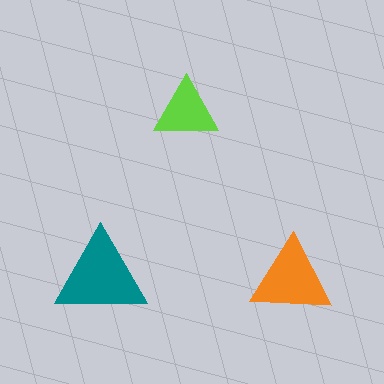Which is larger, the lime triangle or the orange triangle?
The orange one.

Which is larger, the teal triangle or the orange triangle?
The teal one.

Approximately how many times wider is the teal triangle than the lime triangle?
About 1.5 times wider.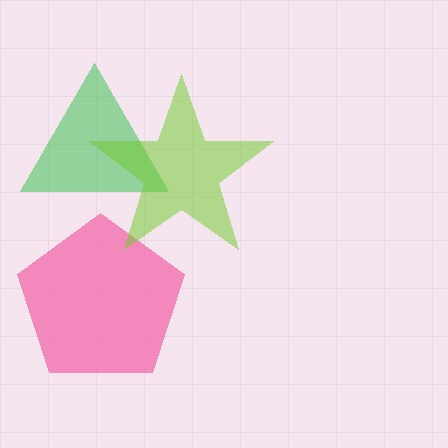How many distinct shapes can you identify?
There are 3 distinct shapes: a green triangle, a pink pentagon, a lime star.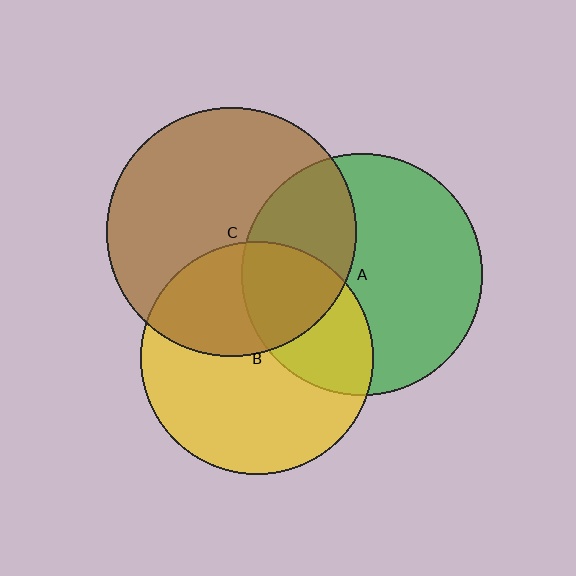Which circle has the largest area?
Circle C (brown).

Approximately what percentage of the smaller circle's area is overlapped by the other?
Approximately 35%.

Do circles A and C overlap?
Yes.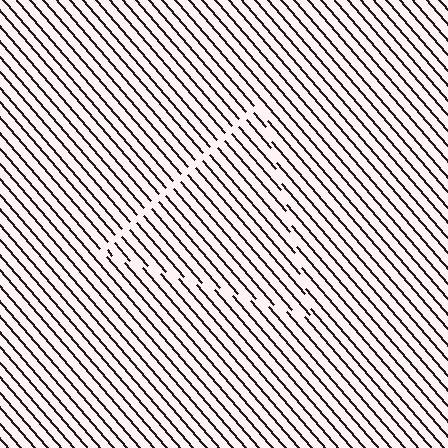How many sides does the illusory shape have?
3 sides — the line-ends trace a triangle.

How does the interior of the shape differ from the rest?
The interior of the shape contains the same grating, shifted by half a period — the contour is defined by the phase discontinuity where line-ends from the inner and outer gratings abut.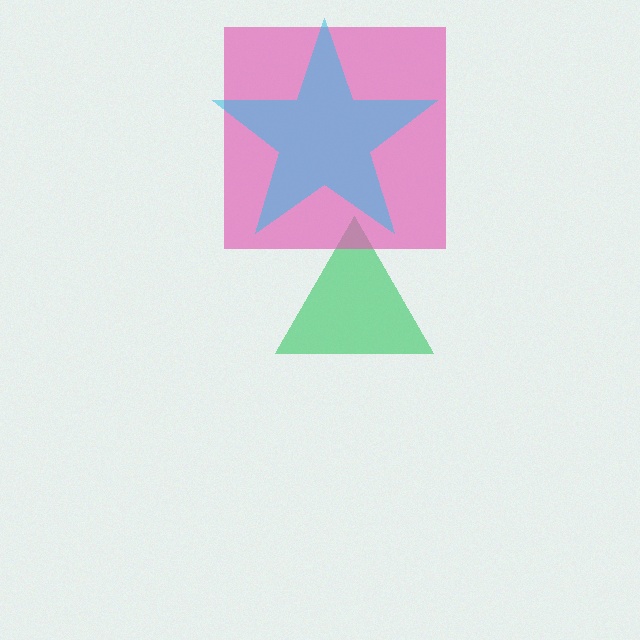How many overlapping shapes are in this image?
There are 3 overlapping shapes in the image.